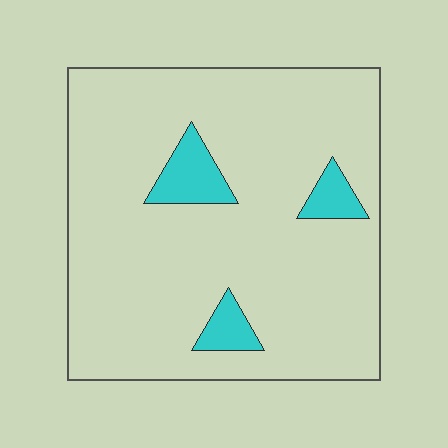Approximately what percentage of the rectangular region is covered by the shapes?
Approximately 10%.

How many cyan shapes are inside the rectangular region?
3.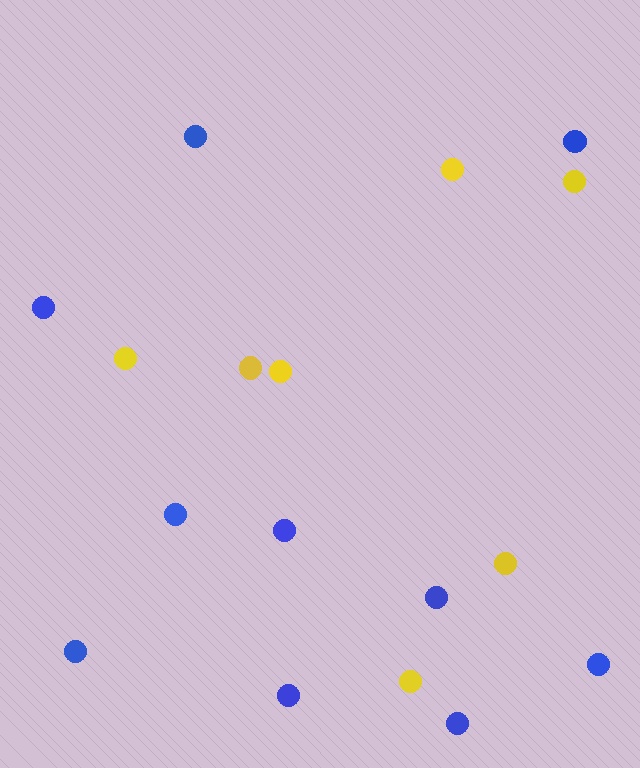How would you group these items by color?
There are 2 groups: one group of yellow circles (7) and one group of blue circles (10).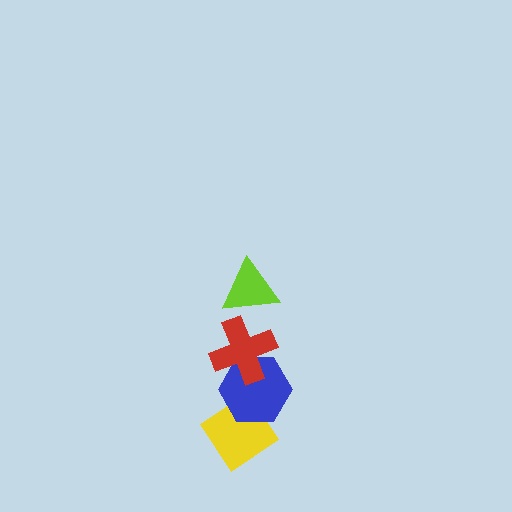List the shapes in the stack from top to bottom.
From top to bottom: the lime triangle, the red cross, the blue hexagon, the yellow diamond.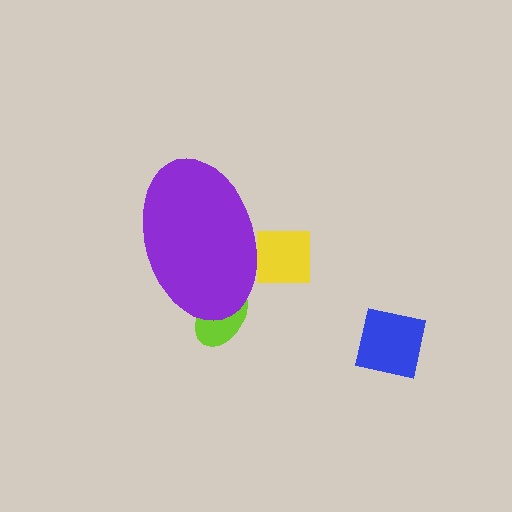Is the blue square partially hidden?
No, the blue square is fully visible.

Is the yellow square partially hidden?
Yes, the yellow square is partially hidden behind the purple ellipse.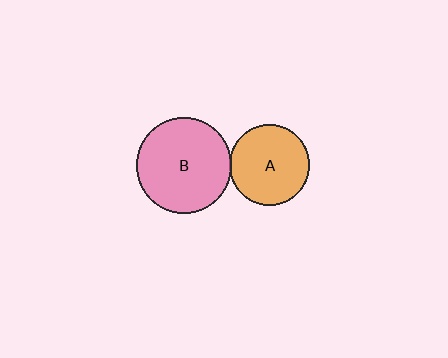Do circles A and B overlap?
Yes.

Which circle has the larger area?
Circle B (pink).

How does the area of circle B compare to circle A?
Approximately 1.4 times.